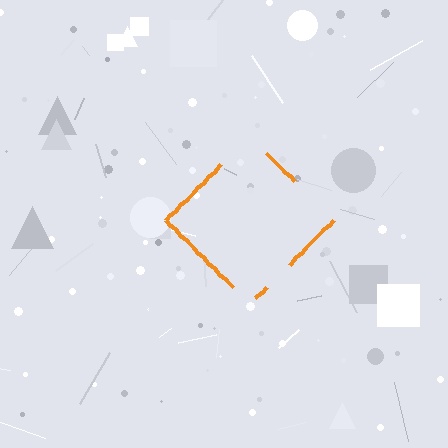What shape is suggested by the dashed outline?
The dashed outline suggests a diamond.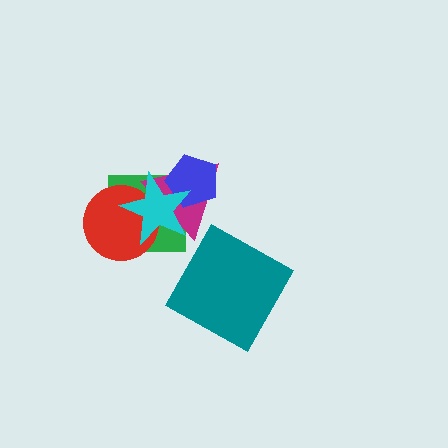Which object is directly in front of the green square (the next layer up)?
The magenta triangle is directly in front of the green square.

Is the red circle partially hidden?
Yes, it is partially covered by another shape.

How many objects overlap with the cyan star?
4 objects overlap with the cyan star.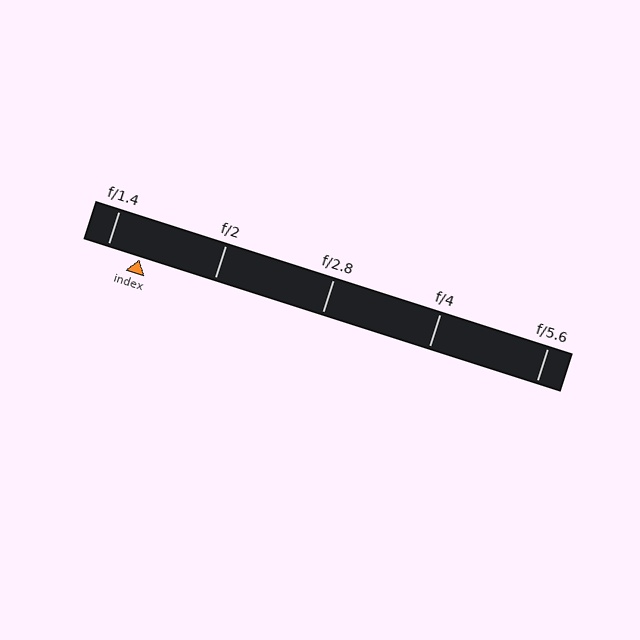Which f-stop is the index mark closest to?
The index mark is closest to f/1.4.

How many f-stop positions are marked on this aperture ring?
There are 5 f-stop positions marked.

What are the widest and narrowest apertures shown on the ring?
The widest aperture shown is f/1.4 and the narrowest is f/5.6.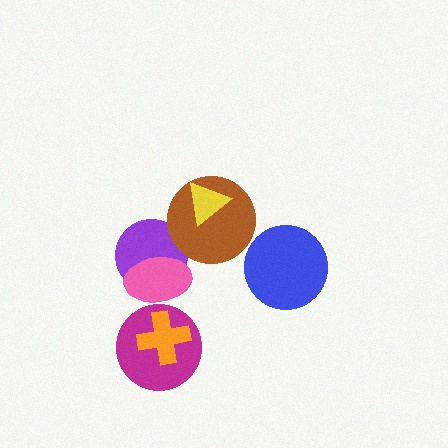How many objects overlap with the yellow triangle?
1 object overlaps with the yellow triangle.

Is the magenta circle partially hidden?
Yes, it is partially covered by another shape.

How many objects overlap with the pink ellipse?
2 objects overlap with the pink ellipse.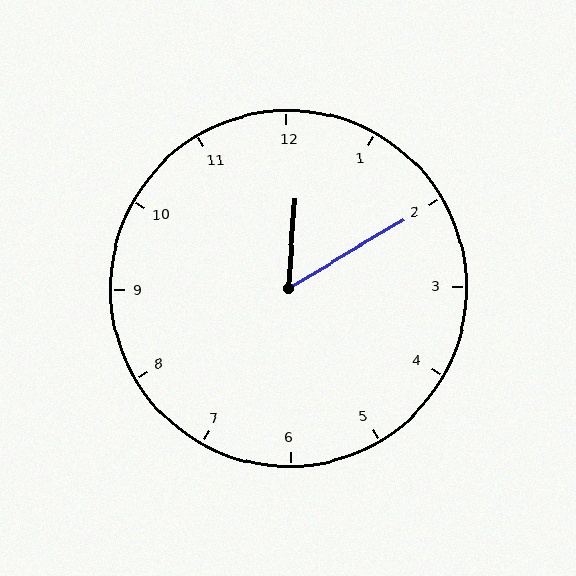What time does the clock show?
12:10.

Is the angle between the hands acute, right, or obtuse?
It is acute.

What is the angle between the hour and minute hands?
Approximately 55 degrees.